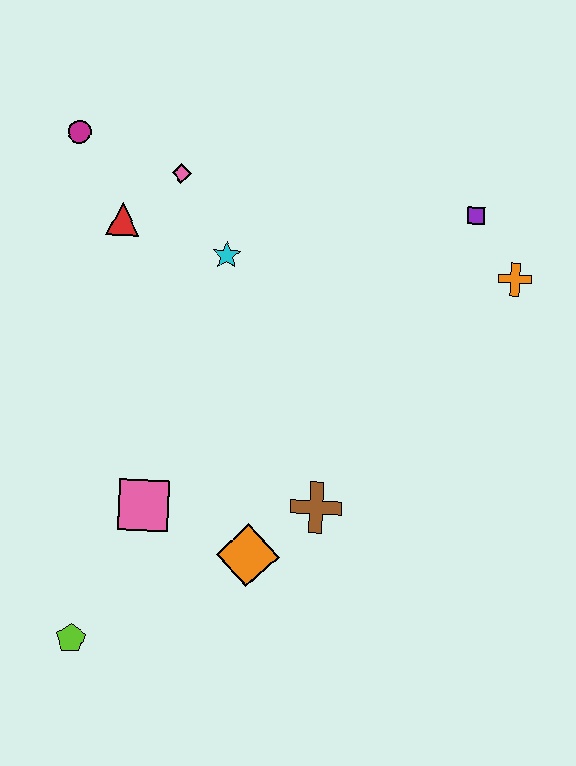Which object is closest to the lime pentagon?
The pink square is closest to the lime pentagon.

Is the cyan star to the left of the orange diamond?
Yes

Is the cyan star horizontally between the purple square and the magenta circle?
Yes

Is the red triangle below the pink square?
No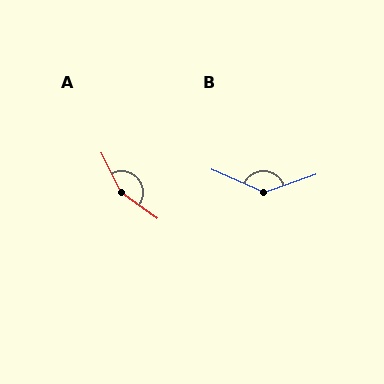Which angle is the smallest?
B, at approximately 137 degrees.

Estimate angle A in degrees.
Approximately 152 degrees.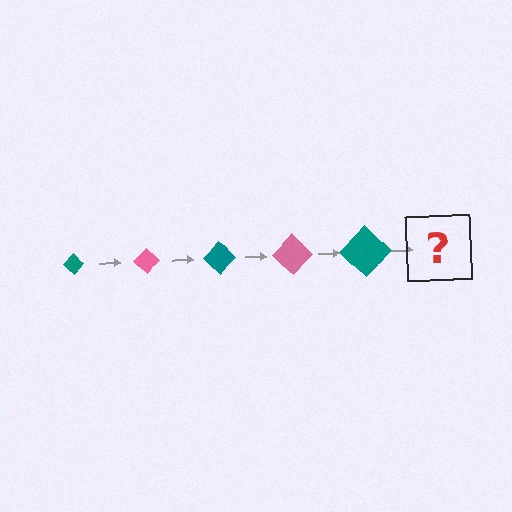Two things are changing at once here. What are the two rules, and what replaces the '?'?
The two rules are that the diamond grows larger each step and the color cycles through teal and pink. The '?' should be a pink diamond, larger than the previous one.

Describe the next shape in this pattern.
It should be a pink diamond, larger than the previous one.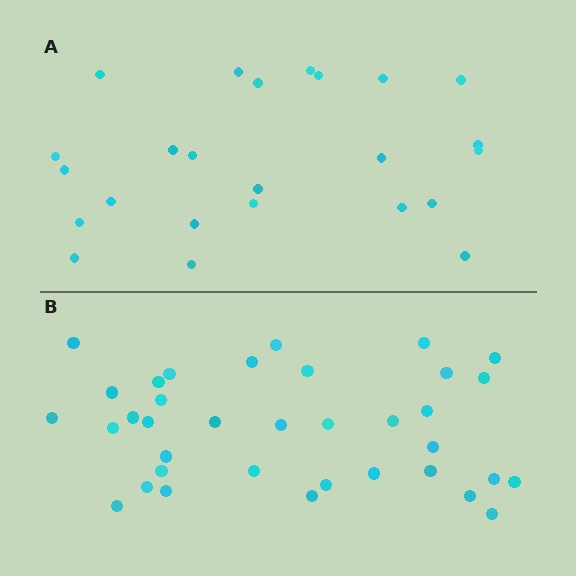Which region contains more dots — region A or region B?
Region B (the bottom region) has more dots.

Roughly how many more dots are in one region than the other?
Region B has roughly 12 or so more dots than region A.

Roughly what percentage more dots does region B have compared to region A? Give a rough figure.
About 50% more.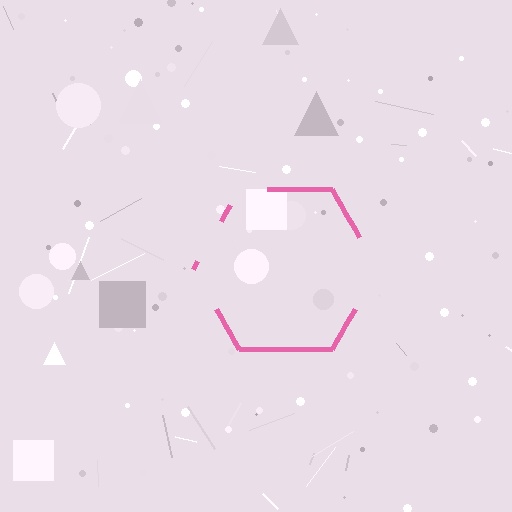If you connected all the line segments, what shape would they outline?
They would outline a hexagon.